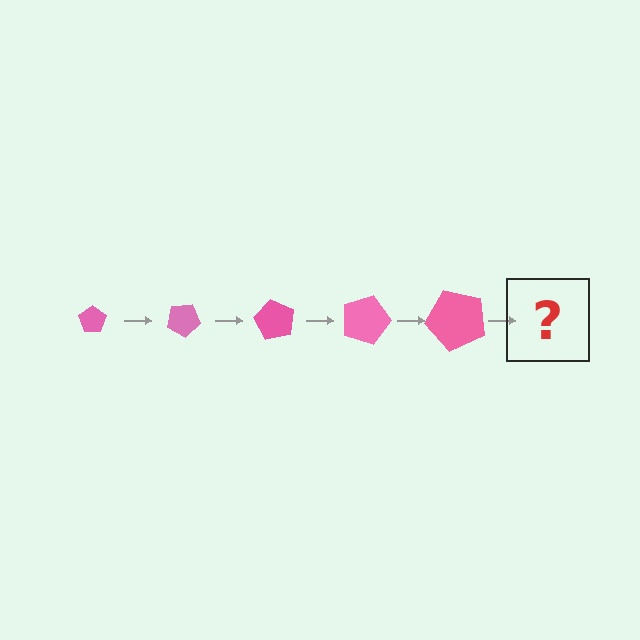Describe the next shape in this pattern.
It should be a pentagon, larger than the previous one and rotated 150 degrees from the start.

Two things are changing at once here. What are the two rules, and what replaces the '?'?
The two rules are that the pentagon grows larger each step and it rotates 30 degrees each step. The '?' should be a pentagon, larger than the previous one and rotated 150 degrees from the start.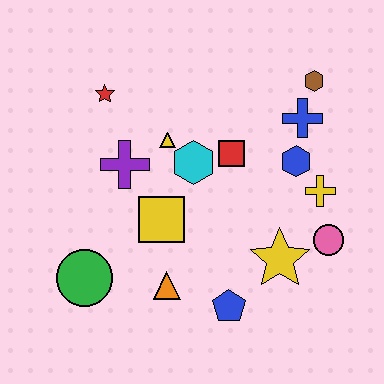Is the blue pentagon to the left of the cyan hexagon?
No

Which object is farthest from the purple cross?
The pink circle is farthest from the purple cross.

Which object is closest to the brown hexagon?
The blue cross is closest to the brown hexagon.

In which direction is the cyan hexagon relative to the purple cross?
The cyan hexagon is to the right of the purple cross.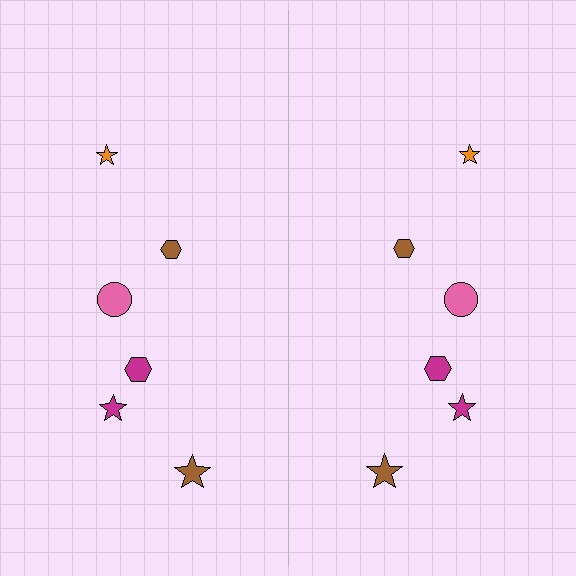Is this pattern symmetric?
Yes, this pattern has bilateral (reflection) symmetry.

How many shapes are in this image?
There are 12 shapes in this image.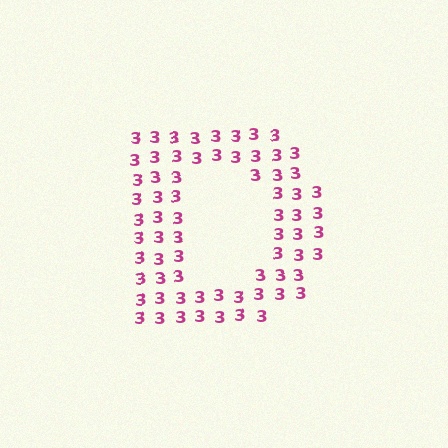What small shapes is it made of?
It is made of small digit 3's.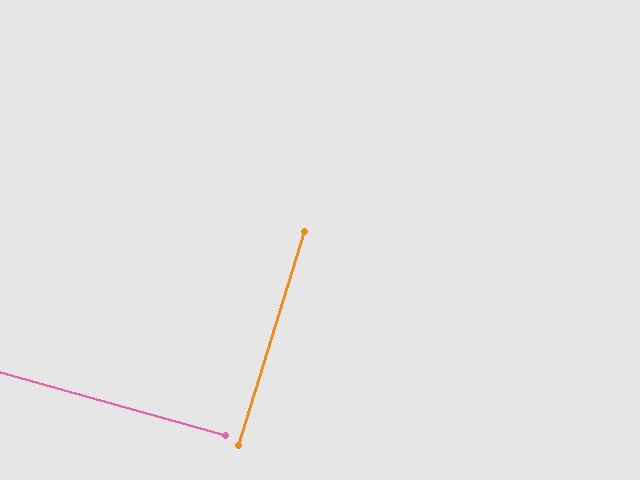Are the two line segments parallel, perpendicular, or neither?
Perpendicular — they meet at approximately 88°.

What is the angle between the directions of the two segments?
Approximately 88 degrees.